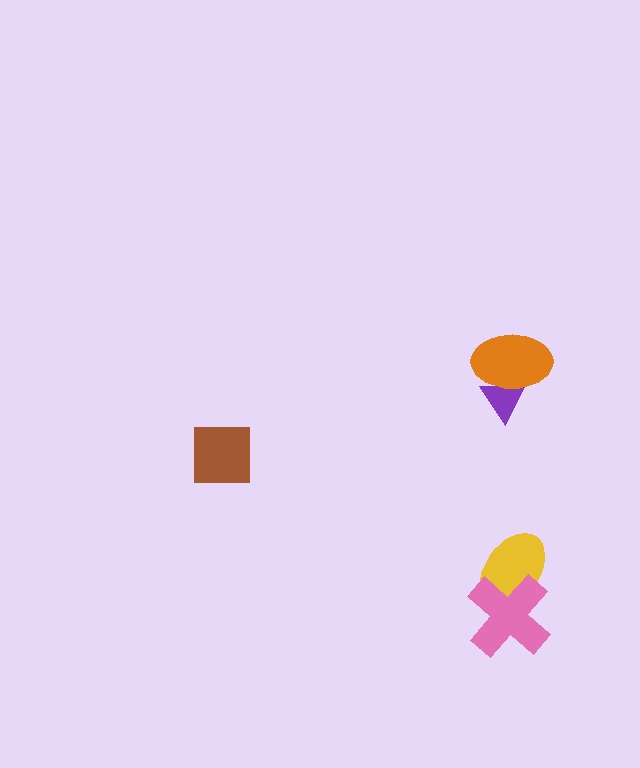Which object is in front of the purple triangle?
The orange ellipse is in front of the purple triangle.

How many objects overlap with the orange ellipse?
1 object overlaps with the orange ellipse.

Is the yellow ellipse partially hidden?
Yes, it is partially covered by another shape.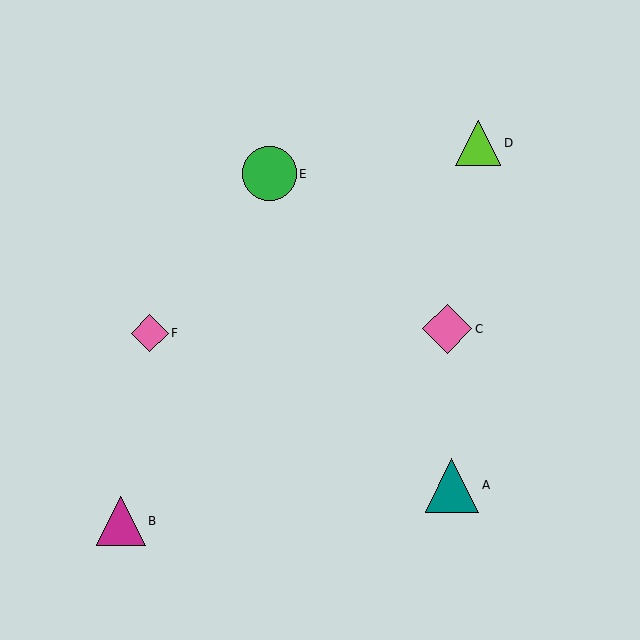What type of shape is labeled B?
Shape B is a magenta triangle.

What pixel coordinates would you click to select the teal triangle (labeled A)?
Click at (452, 485) to select the teal triangle A.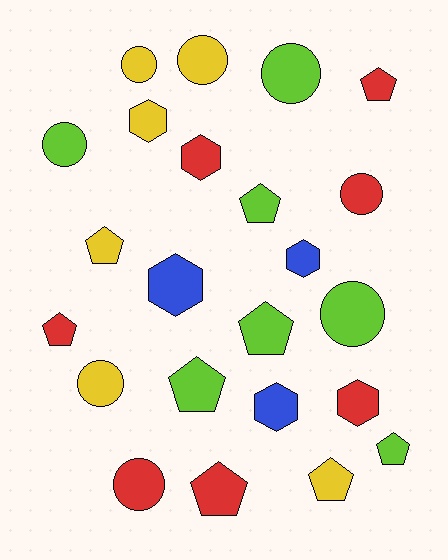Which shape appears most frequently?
Pentagon, with 9 objects.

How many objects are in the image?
There are 23 objects.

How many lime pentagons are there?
There are 4 lime pentagons.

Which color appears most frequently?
Lime, with 7 objects.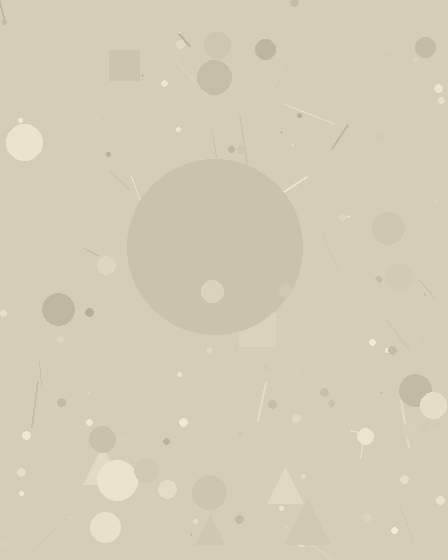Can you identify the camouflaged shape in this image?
The camouflaged shape is a circle.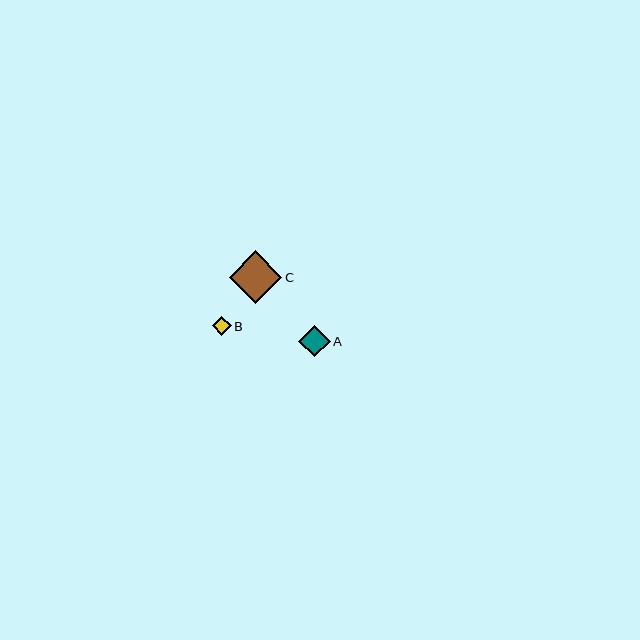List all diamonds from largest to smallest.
From largest to smallest: C, A, B.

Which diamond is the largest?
Diamond C is the largest with a size of approximately 52 pixels.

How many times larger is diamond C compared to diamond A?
Diamond C is approximately 1.7 times the size of diamond A.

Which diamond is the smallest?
Diamond B is the smallest with a size of approximately 18 pixels.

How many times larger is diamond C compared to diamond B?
Diamond C is approximately 2.9 times the size of diamond B.